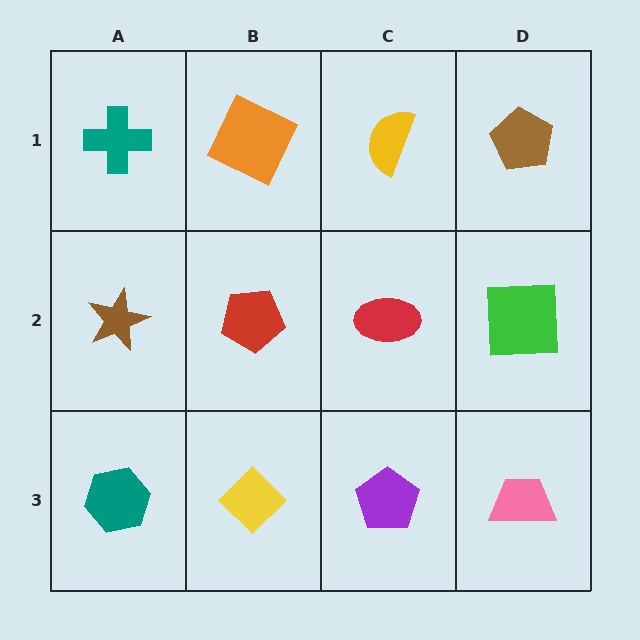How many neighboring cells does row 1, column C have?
3.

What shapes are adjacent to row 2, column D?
A brown pentagon (row 1, column D), a pink trapezoid (row 3, column D), a red ellipse (row 2, column C).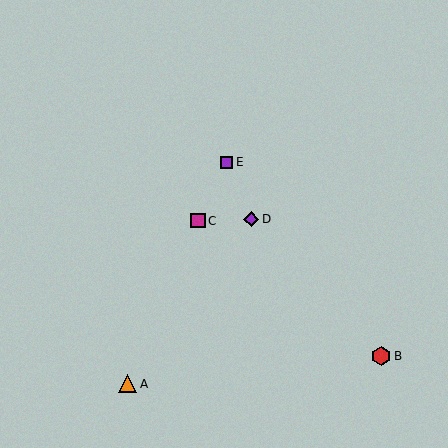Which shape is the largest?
The red hexagon (labeled B) is the largest.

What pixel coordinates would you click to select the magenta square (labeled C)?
Click at (198, 221) to select the magenta square C.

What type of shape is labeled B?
Shape B is a red hexagon.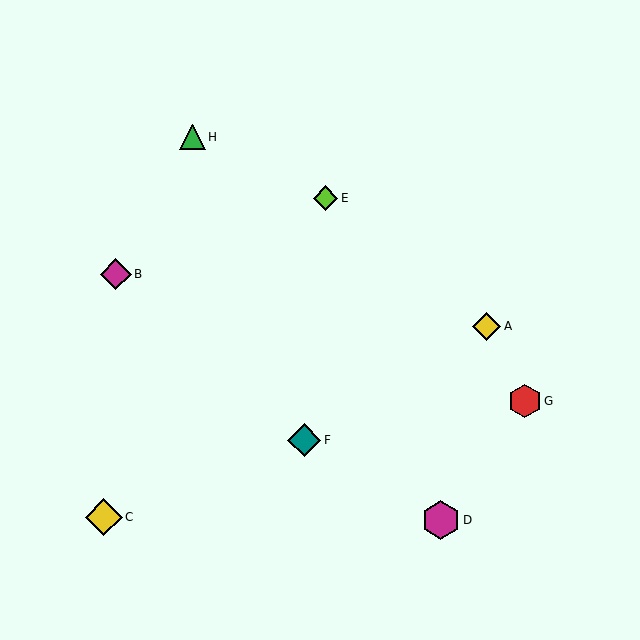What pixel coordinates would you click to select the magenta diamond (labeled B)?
Click at (116, 274) to select the magenta diamond B.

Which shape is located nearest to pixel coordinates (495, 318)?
The yellow diamond (labeled A) at (486, 326) is nearest to that location.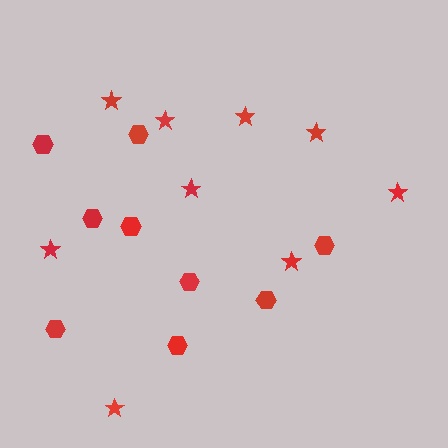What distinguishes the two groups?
There are 2 groups: one group of hexagons (9) and one group of stars (9).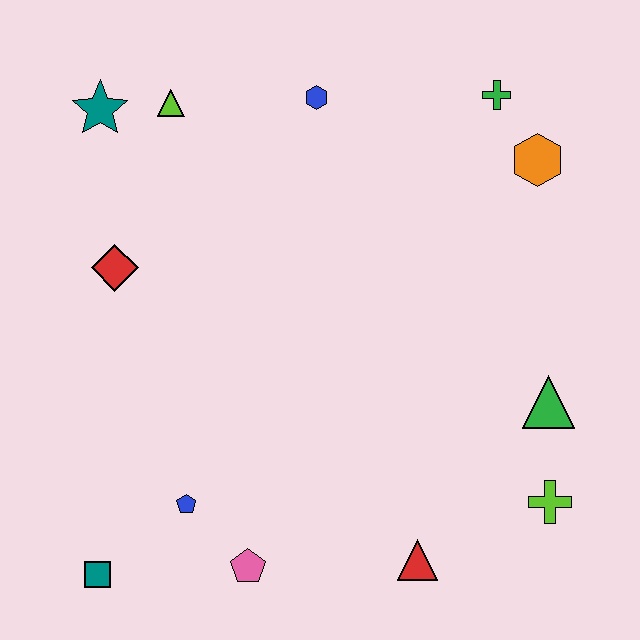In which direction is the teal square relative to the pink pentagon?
The teal square is to the left of the pink pentagon.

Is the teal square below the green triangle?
Yes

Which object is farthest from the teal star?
The lime cross is farthest from the teal star.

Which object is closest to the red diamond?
The teal star is closest to the red diamond.